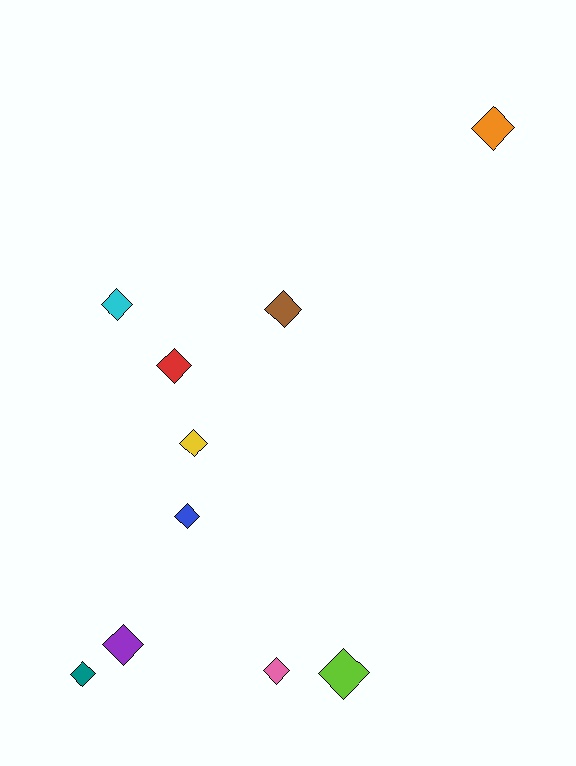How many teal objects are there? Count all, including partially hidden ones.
There is 1 teal object.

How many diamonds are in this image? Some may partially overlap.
There are 10 diamonds.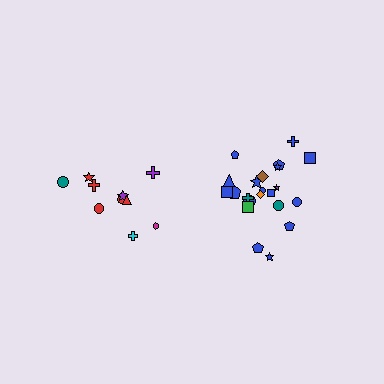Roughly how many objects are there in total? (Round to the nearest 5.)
Roughly 30 objects in total.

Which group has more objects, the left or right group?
The right group.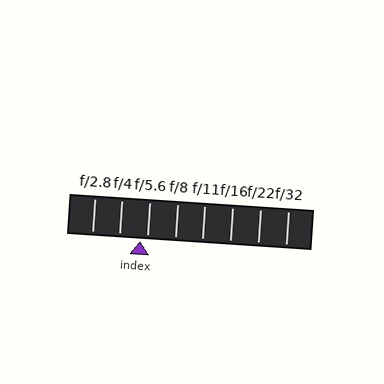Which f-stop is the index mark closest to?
The index mark is closest to f/5.6.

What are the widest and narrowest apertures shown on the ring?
The widest aperture shown is f/2.8 and the narrowest is f/32.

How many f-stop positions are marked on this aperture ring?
There are 8 f-stop positions marked.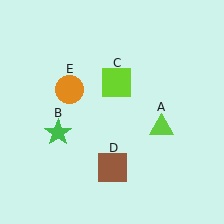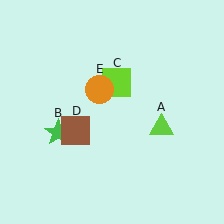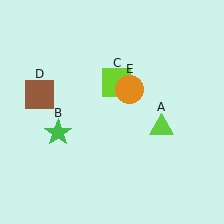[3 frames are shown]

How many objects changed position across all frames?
2 objects changed position: brown square (object D), orange circle (object E).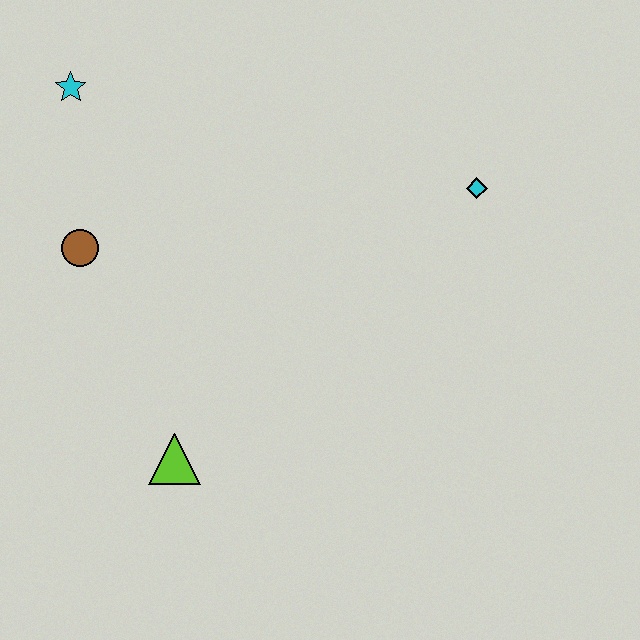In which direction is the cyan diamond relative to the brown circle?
The cyan diamond is to the right of the brown circle.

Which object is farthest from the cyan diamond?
The cyan star is farthest from the cyan diamond.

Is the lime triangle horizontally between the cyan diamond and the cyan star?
Yes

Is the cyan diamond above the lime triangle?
Yes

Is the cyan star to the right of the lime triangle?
No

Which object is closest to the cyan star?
The brown circle is closest to the cyan star.